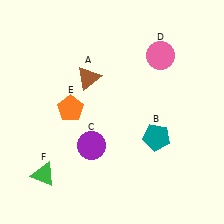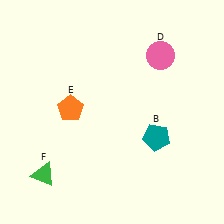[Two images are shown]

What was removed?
The brown triangle (A), the purple circle (C) were removed in Image 2.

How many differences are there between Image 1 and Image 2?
There are 2 differences between the two images.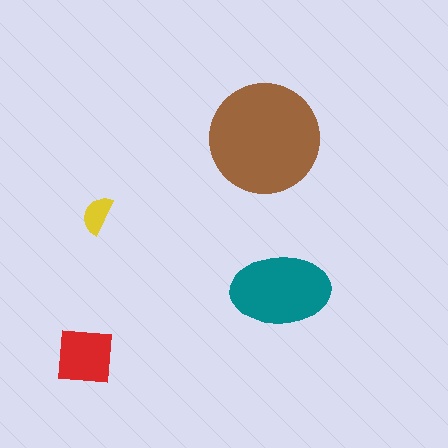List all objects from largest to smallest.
The brown circle, the teal ellipse, the red square, the yellow semicircle.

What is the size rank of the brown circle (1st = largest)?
1st.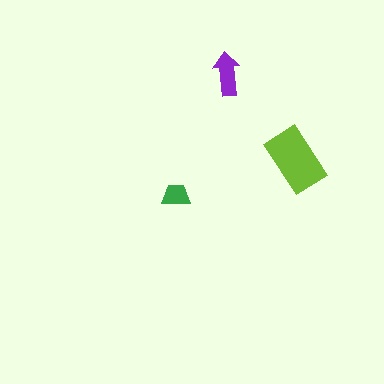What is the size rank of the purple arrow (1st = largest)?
2nd.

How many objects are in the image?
There are 3 objects in the image.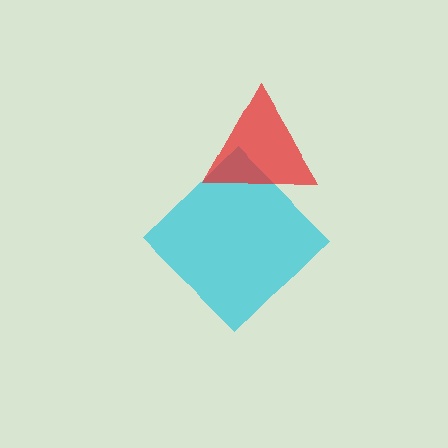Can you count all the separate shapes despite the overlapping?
Yes, there are 2 separate shapes.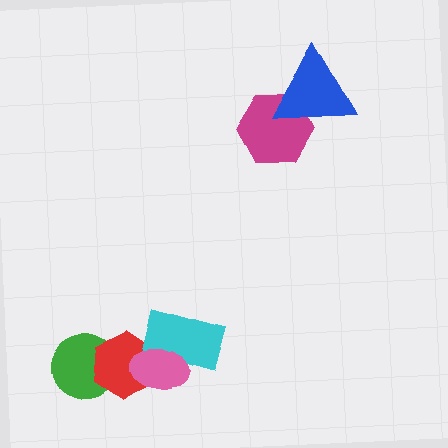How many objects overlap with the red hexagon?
3 objects overlap with the red hexagon.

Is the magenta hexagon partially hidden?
Yes, it is partially covered by another shape.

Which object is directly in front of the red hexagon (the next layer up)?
The cyan rectangle is directly in front of the red hexagon.